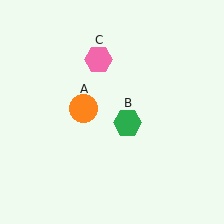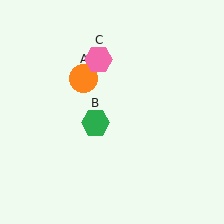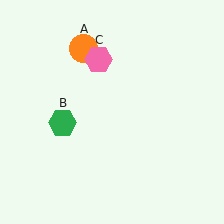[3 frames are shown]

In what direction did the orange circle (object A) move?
The orange circle (object A) moved up.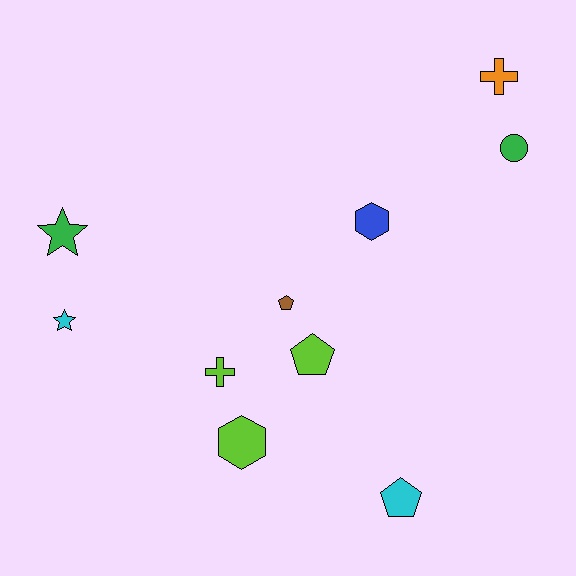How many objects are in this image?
There are 10 objects.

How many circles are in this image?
There is 1 circle.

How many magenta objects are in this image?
There are no magenta objects.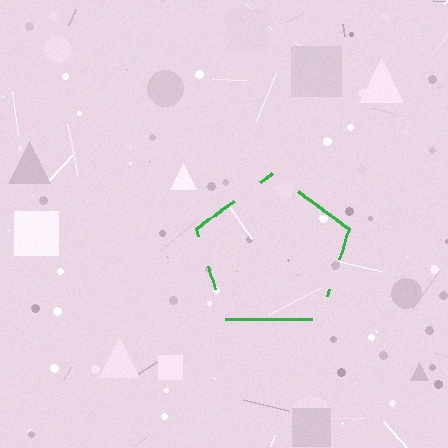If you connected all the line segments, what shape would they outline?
They would outline a pentagon.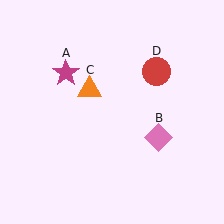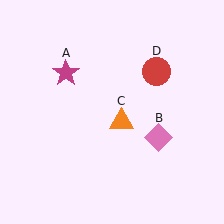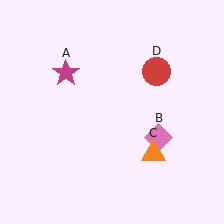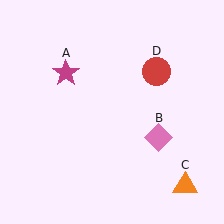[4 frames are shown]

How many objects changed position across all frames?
1 object changed position: orange triangle (object C).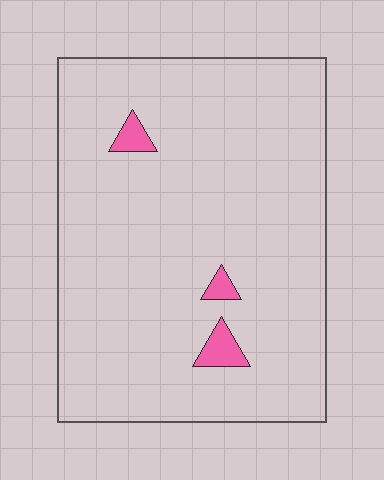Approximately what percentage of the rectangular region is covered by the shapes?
Approximately 5%.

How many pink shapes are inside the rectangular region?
3.